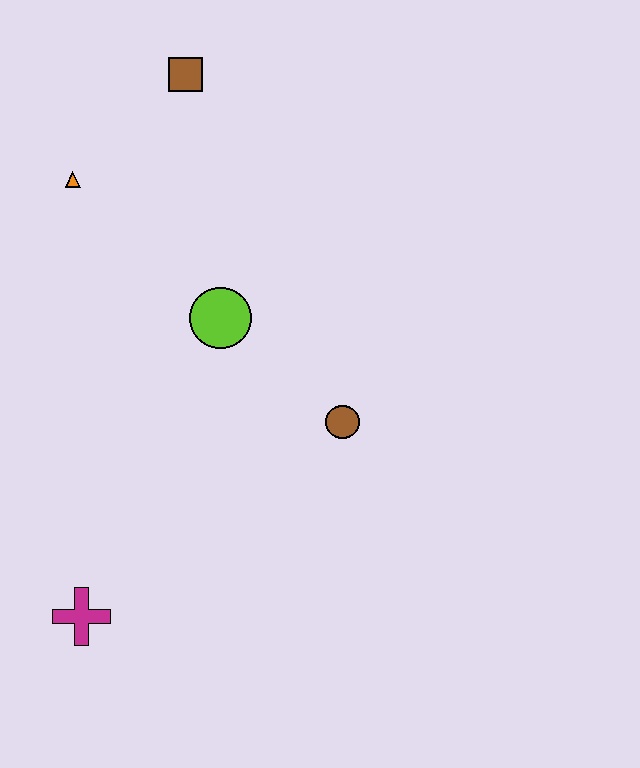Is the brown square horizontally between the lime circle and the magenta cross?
Yes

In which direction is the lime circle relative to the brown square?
The lime circle is below the brown square.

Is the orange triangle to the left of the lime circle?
Yes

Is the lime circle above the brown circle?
Yes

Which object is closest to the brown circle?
The lime circle is closest to the brown circle.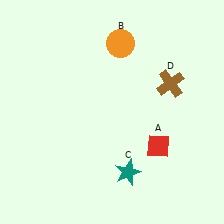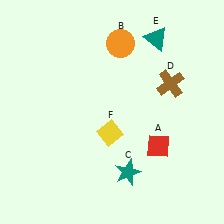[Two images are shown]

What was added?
A teal triangle (E), a yellow diamond (F) were added in Image 2.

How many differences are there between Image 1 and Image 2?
There are 2 differences between the two images.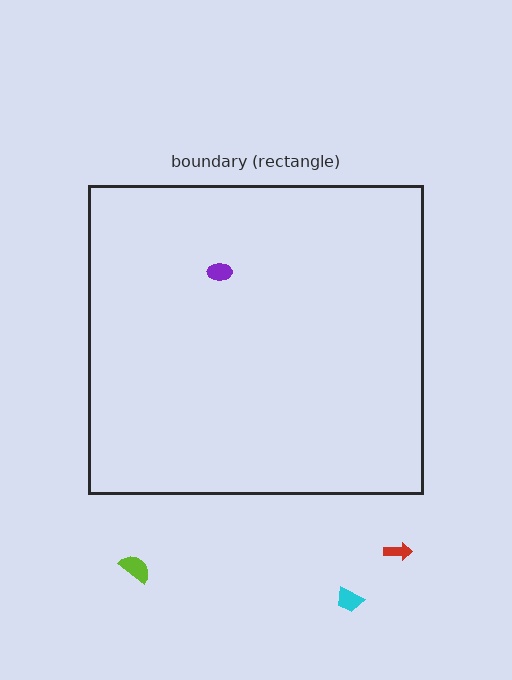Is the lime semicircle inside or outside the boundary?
Outside.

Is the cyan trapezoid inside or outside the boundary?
Outside.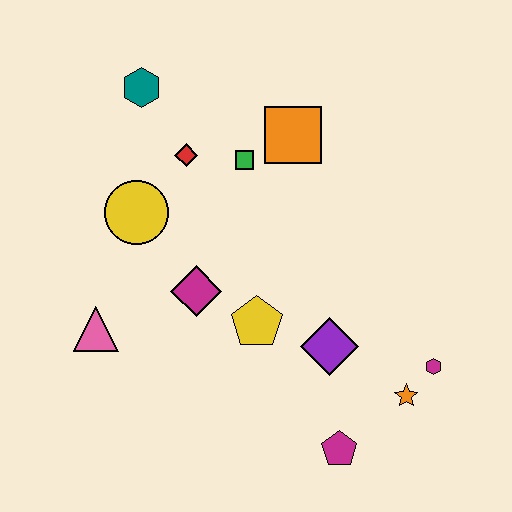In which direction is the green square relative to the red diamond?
The green square is to the right of the red diamond.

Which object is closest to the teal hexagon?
The red diamond is closest to the teal hexagon.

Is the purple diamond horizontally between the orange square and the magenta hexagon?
Yes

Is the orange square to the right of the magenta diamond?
Yes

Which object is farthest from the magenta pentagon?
The teal hexagon is farthest from the magenta pentagon.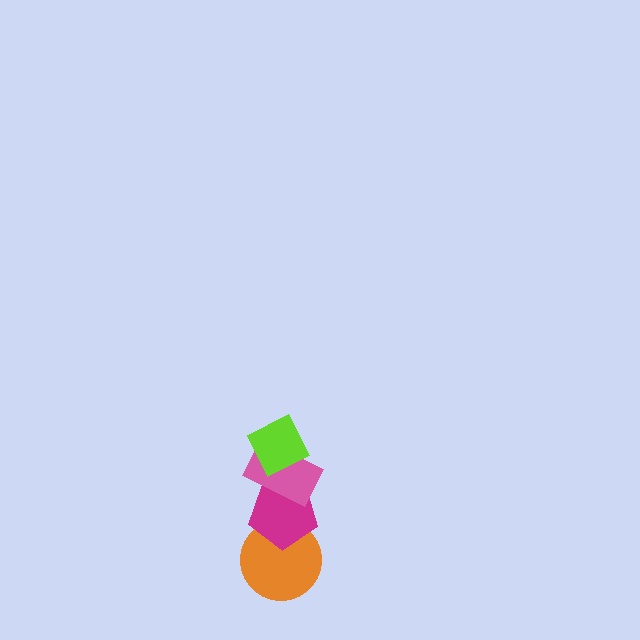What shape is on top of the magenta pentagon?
The pink rectangle is on top of the magenta pentagon.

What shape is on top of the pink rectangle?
The lime diamond is on top of the pink rectangle.